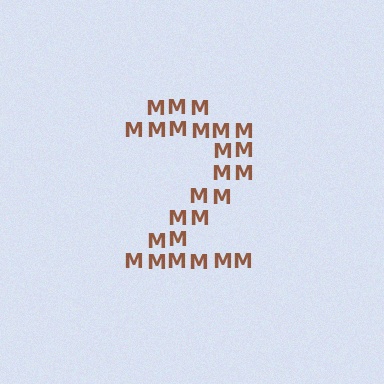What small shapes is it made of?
It is made of small letter M's.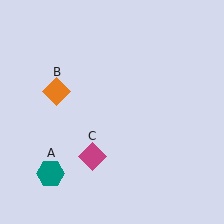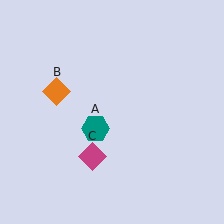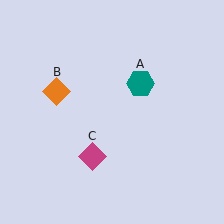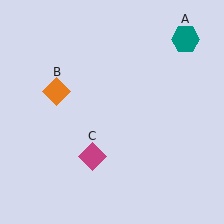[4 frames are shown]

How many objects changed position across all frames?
1 object changed position: teal hexagon (object A).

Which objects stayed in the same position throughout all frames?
Orange diamond (object B) and magenta diamond (object C) remained stationary.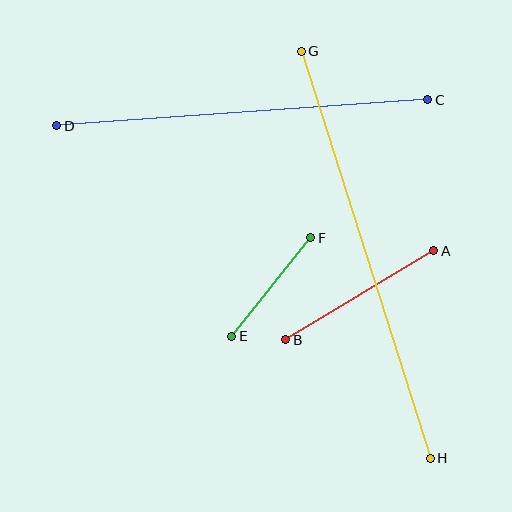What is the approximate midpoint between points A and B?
The midpoint is at approximately (360, 295) pixels.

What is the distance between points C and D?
The distance is approximately 372 pixels.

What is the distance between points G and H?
The distance is approximately 427 pixels.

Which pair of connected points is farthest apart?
Points G and H are farthest apart.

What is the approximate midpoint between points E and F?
The midpoint is at approximately (271, 287) pixels.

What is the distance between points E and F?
The distance is approximately 126 pixels.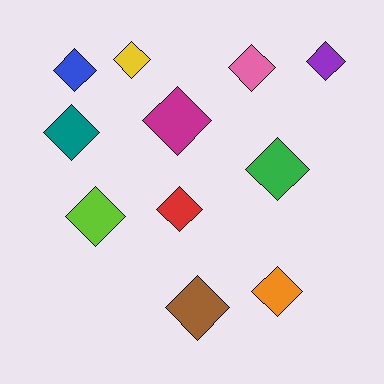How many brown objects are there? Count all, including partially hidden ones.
There is 1 brown object.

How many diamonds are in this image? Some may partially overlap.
There are 11 diamonds.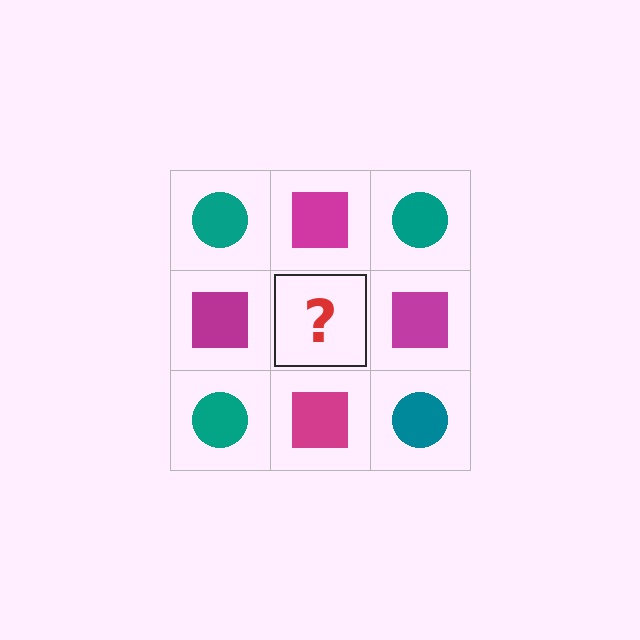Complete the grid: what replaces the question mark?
The question mark should be replaced with a teal circle.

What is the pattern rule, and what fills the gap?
The rule is that it alternates teal circle and magenta square in a checkerboard pattern. The gap should be filled with a teal circle.